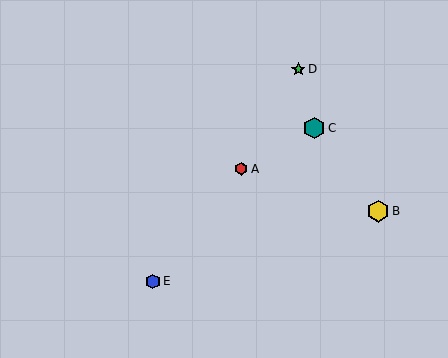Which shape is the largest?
The yellow hexagon (labeled B) is the largest.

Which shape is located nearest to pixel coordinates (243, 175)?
The red hexagon (labeled A) at (241, 169) is nearest to that location.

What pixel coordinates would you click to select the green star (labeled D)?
Click at (298, 69) to select the green star D.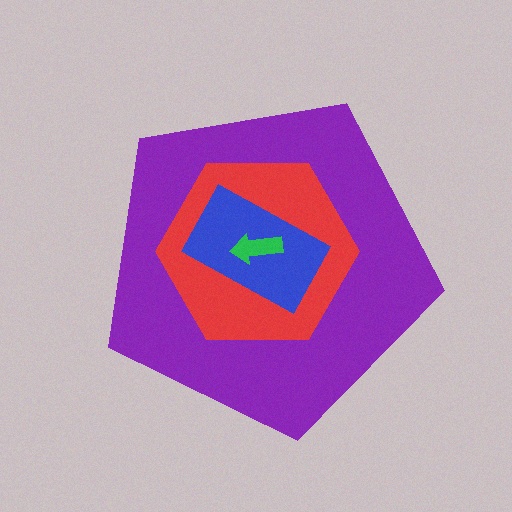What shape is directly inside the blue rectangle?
The green arrow.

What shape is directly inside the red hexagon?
The blue rectangle.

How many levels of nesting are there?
4.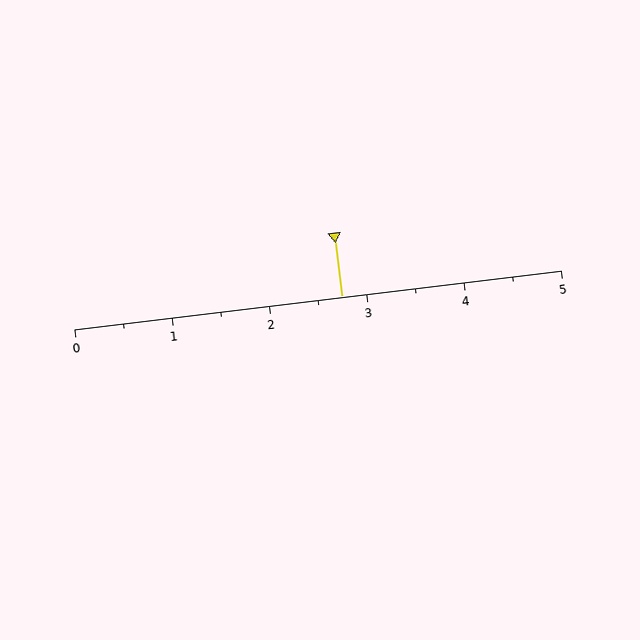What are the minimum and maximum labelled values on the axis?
The axis runs from 0 to 5.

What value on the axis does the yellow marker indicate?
The marker indicates approximately 2.8.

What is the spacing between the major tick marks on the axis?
The major ticks are spaced 1 apart.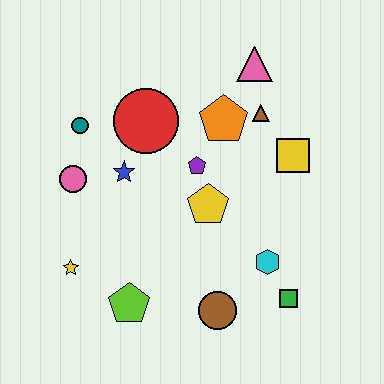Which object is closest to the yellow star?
The lime pentagon is closest to the yellow star.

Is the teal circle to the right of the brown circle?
No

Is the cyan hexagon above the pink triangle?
No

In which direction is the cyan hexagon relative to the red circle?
The cyan hexagon is below the red circle.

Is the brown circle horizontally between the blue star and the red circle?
No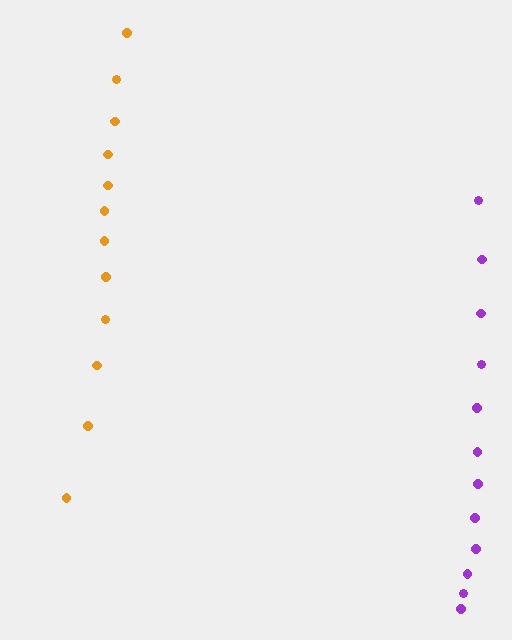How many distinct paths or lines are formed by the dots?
There are 2 distinct paths.